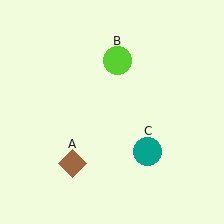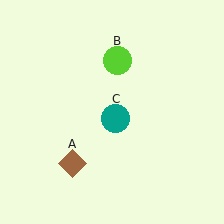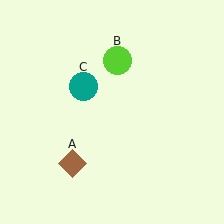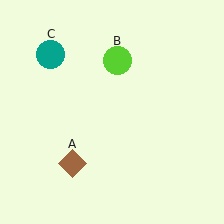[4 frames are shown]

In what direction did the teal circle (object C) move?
The teal circle (object C) moved up and to the left.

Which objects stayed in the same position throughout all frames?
Brown diamond (object A) and lime circle (object B) remained stationary.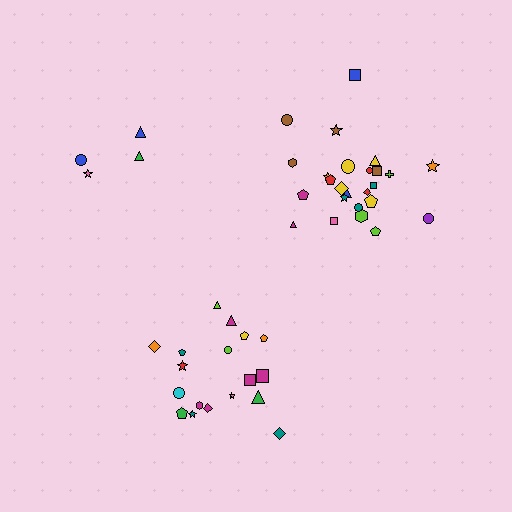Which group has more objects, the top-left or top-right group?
The top-right group.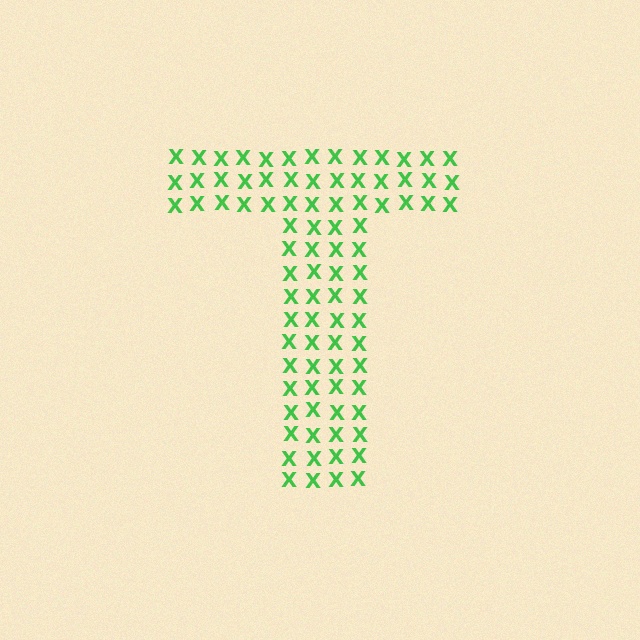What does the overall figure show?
The overall figure shows the letter T.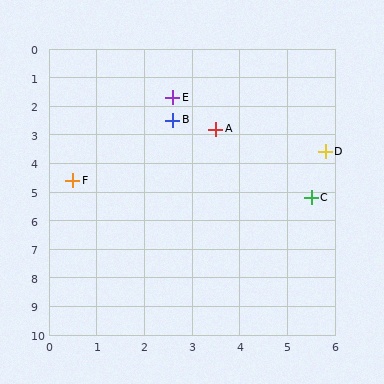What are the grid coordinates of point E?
Point E is at approximately (2.6, 1.7).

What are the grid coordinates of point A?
Point A is at approximately (3.5, 2.8).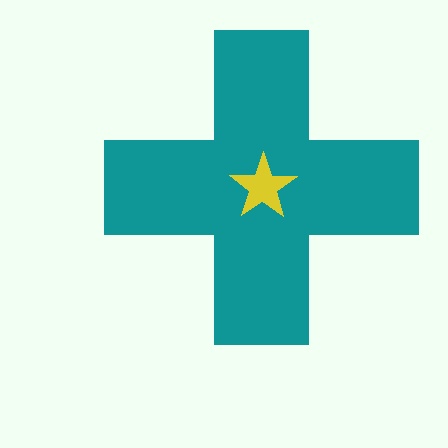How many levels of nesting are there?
2.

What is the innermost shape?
The yellow star.